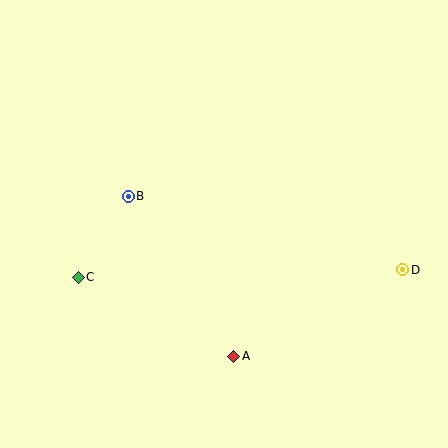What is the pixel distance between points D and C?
The distance between D and C is 324 pixels.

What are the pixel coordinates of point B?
Point B is at (128, 196).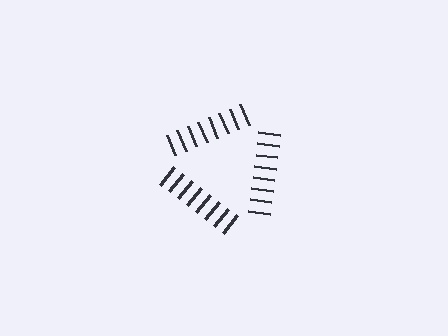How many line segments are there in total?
24 — 8 along each of the 3 edges.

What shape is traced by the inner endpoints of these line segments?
An illusory triangle — the line segments terminate on its edges but no continuous stroke is drawn.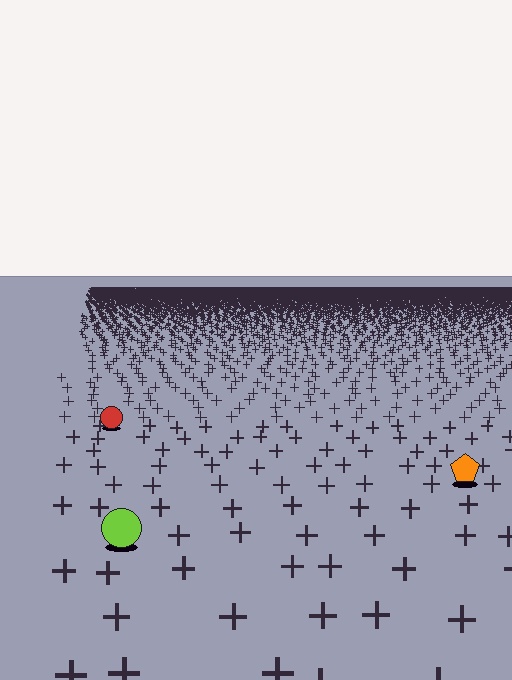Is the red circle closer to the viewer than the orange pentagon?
No. The orange pentagon is closer — you can tell from the texture gradient: the ground texture is coarser near it.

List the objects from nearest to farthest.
From nearest to farthest: the lime circle, the orange pentagon, the red circle.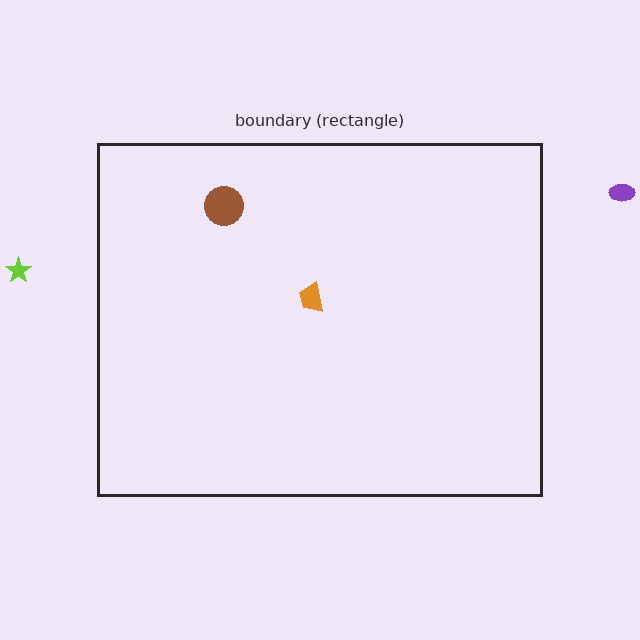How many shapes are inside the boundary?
2 inside, 2 outside.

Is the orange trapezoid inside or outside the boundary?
Inside.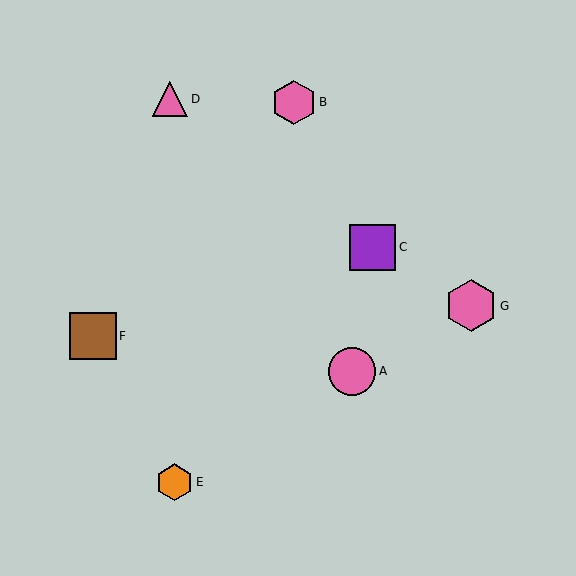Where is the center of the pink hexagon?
The center of the pink hexagon is at (294, 102).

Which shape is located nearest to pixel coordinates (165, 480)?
The orange hexagon (labeled E) at (174, 482) is nearest to that location.